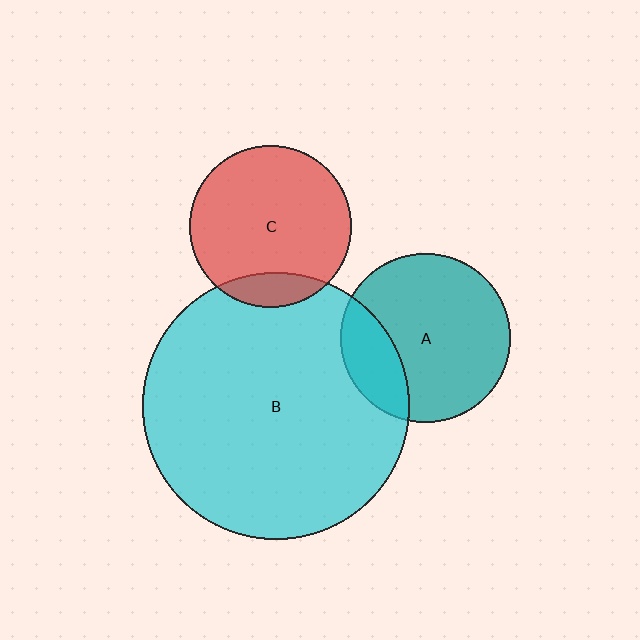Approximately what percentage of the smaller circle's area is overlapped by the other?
Approximately 25%.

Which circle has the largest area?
Circle B (cyan).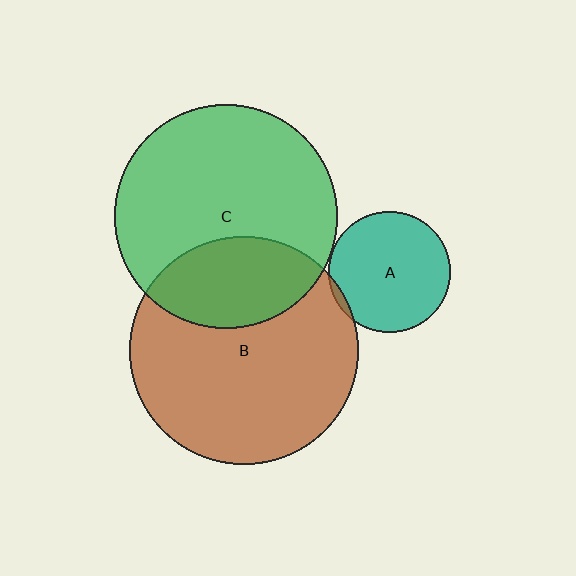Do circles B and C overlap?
Yes.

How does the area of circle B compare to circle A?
Approximately 3.6 times.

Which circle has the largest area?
Circle B (brown).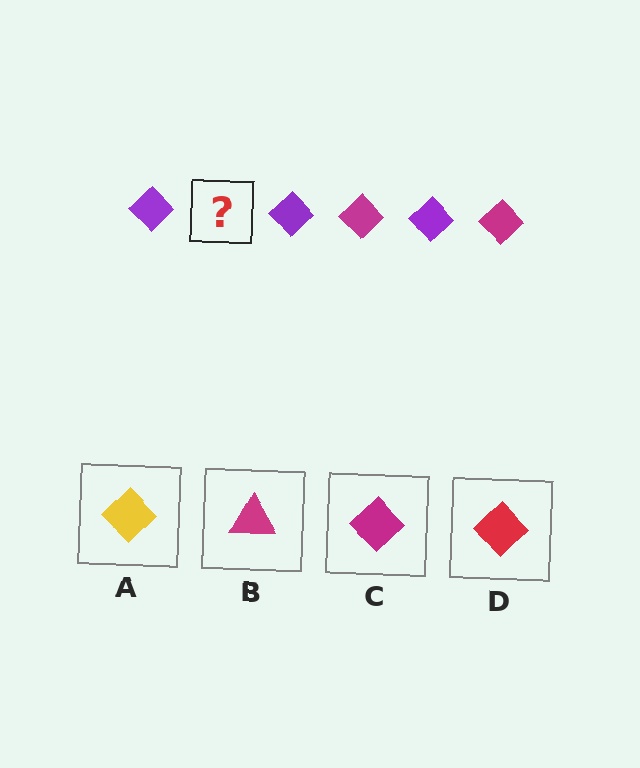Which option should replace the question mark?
Option C.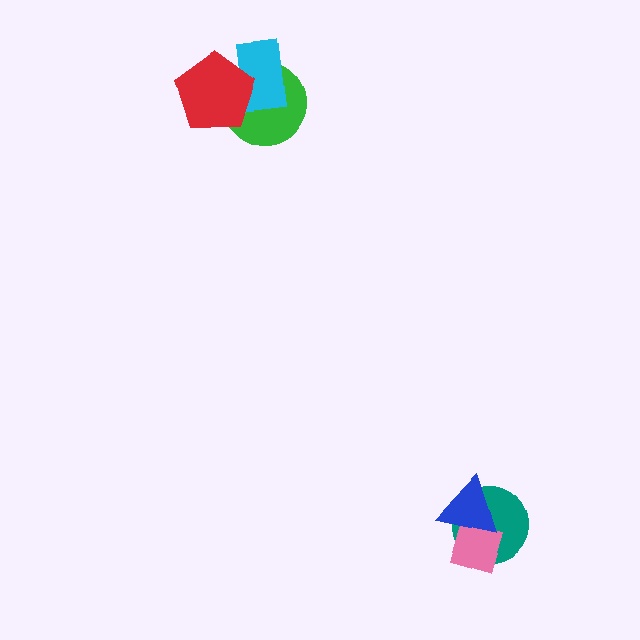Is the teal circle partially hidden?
Yes, it is partially covered by another shape.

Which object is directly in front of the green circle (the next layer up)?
The cyan rectangle is directly in front of the green circle.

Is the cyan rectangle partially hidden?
Yes, it is partially covered by another shape.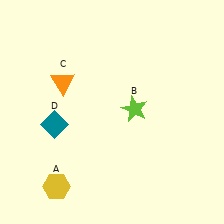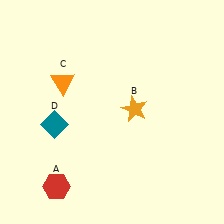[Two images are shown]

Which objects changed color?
A changed from yellow to red. B changed from lime to orange.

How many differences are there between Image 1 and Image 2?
There are 2 differences between the two images.